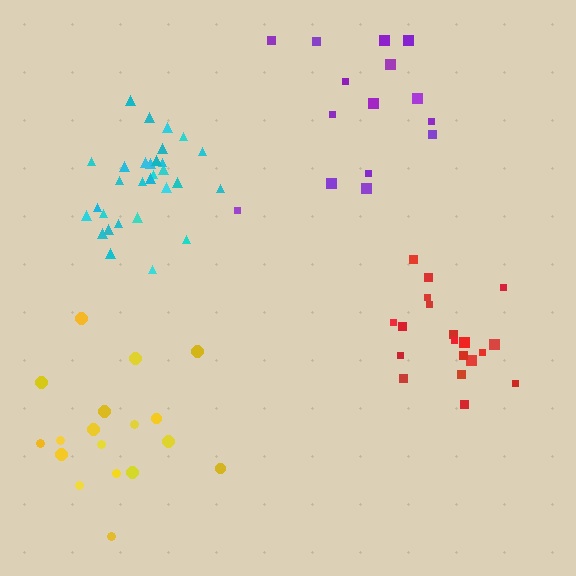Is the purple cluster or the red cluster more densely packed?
Red.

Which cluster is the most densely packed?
Cyan.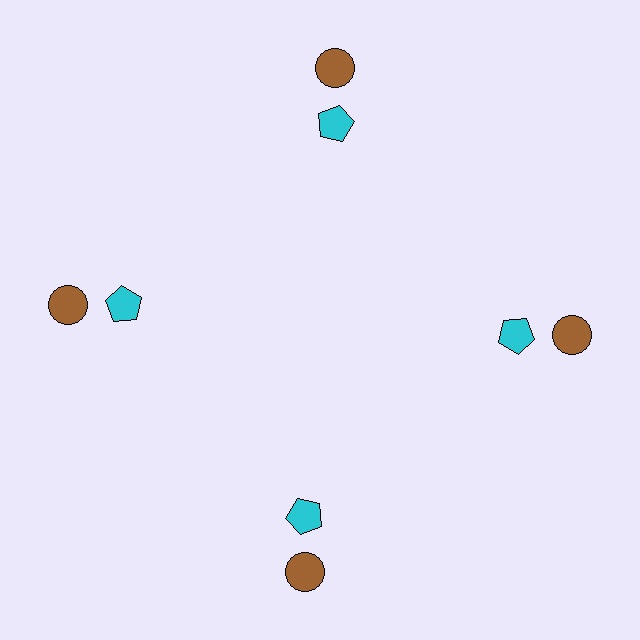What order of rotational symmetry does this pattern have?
This pattern has 4-fold rotational symmetry.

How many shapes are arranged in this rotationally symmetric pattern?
There are 8 shapes, arranged in 4 groups of 2.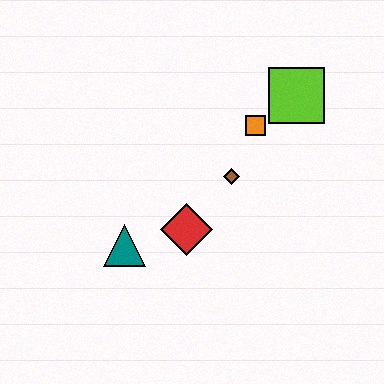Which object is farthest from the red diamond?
The lime square is farthest from the red diamond.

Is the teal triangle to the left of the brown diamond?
Yes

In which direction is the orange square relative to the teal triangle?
The orange square is to the right of the teal triangle.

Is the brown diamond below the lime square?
Yes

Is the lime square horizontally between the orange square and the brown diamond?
No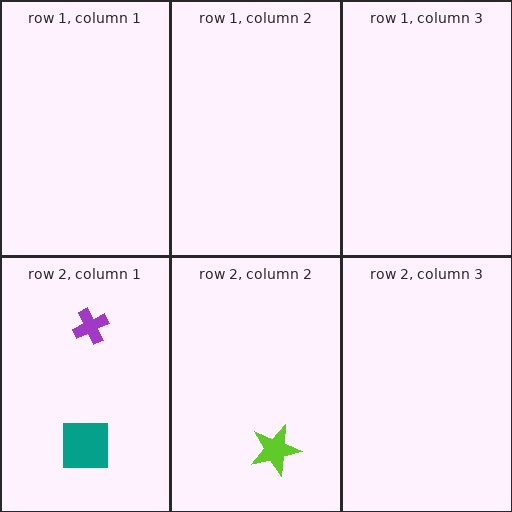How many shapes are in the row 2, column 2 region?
1.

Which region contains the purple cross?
The row 2, column 1 region.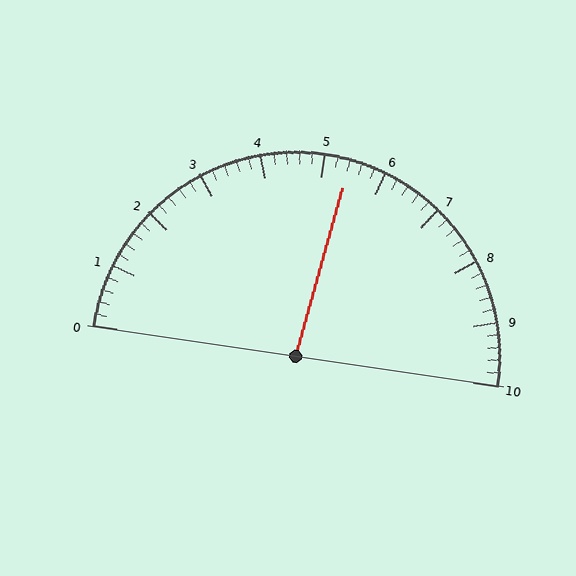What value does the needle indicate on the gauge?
The needle indicates approximately 5.4.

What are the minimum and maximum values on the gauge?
The gauge ranges from 0 to 10.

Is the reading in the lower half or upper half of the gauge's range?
The reading is in the upper half of the range (0 to 10).